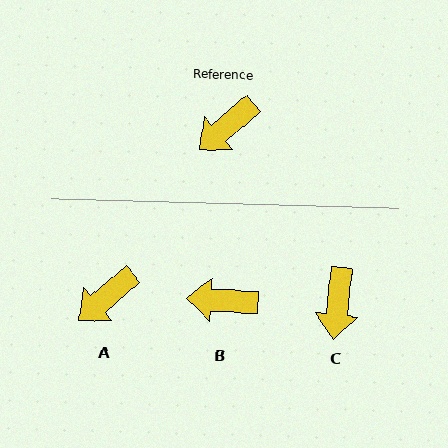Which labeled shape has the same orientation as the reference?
A.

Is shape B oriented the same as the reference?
No, it is off by about 44 degrees.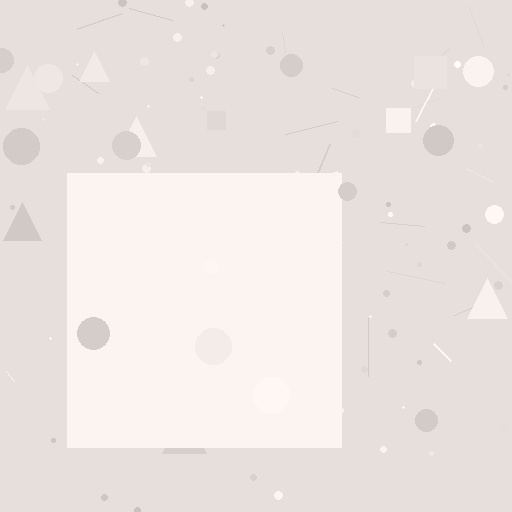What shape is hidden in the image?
A square is hidden in the image.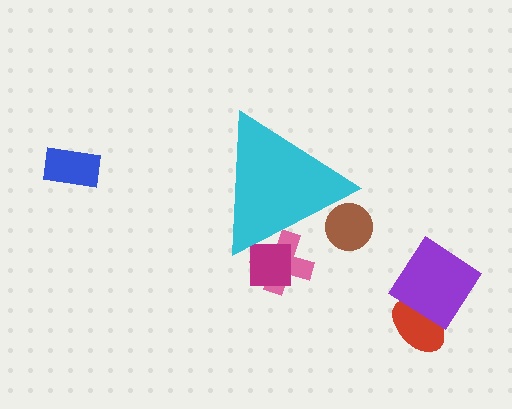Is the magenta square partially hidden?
Yes, the magenta square is partially hidden behind the cyan triangle.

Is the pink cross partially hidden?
Yes, the pink cross is partially hidden behind the cyan triangle.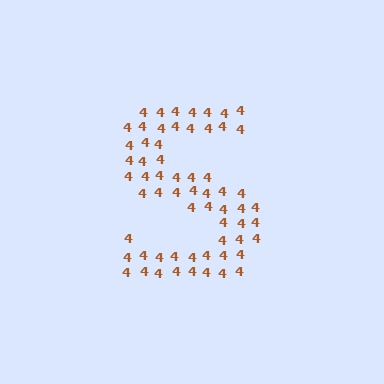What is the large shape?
The large shape is the letter S.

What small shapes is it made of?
It is made of small digit 4's.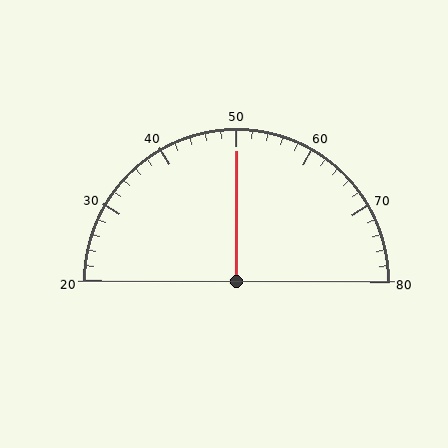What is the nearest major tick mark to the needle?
The nearest major tick mark is 50.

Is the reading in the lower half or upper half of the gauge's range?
The reading is in the upper half of the range (20 to 80).